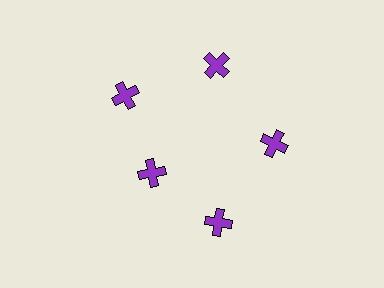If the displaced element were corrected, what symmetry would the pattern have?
It would have 5-fold rotational symmetry — the pattern would map onto itself every 72 degrees.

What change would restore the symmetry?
The symmetry would be restored by moving it outward, back onto the ring so that all 5 crosses sit at equal angles and equal distance from the center.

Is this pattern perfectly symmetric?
No. The 5 purple crosses are arranged in a ring, but one element near the 8 o'clock position is pulled inward toward the center, breaking the 5-fold rotational symmetry.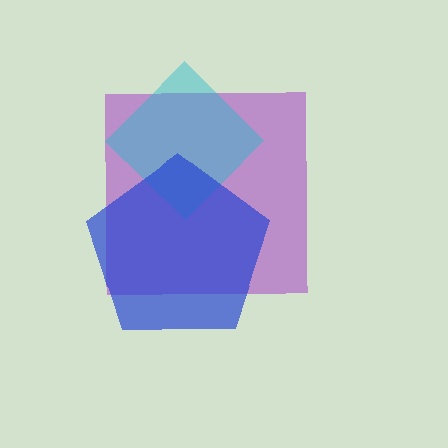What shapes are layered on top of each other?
The layered shapes are: a purple square, a cyan diamond, a blue pentagon.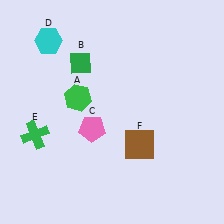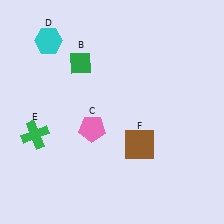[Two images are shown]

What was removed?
The green hexagon (A) was removed in Image 2.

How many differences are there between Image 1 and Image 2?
There is 1 difference between the two images.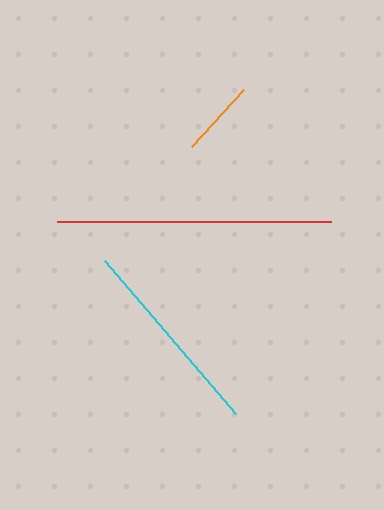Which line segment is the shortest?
The orange line is the shortest at approximately 77 pixels.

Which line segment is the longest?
The red line is the longest at approximately 275 pixels.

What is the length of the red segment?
The red segment is approximately 275 pixels long.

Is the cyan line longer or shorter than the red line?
The red line is longer than the cyan line.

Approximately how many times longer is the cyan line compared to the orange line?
The cyan line is approximately 2.6 times the length of the orange line.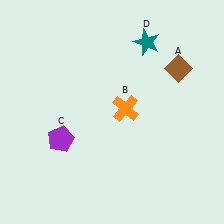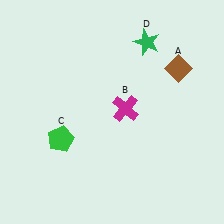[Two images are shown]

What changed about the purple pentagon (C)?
In Image 1, C is purple. In Image 2, it changed to green.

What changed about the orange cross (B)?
In Image 1, B is orange. In Image 2, it changed to magenta.